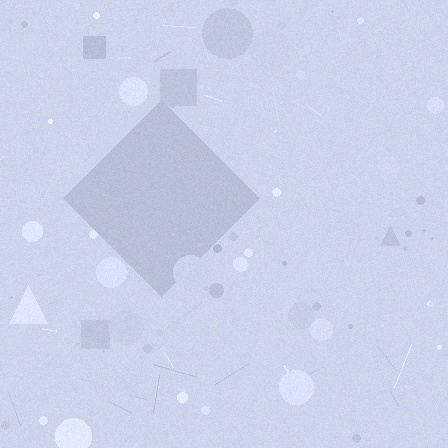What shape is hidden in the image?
A diamond is hidden in the image.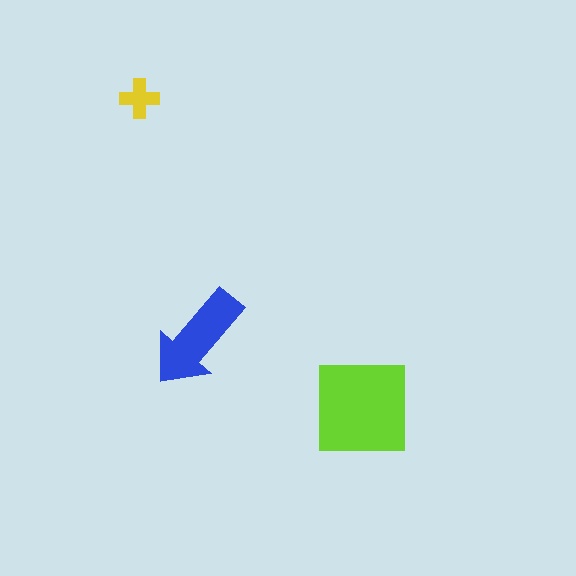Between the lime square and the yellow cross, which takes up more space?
The lime square.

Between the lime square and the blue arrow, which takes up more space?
The lime square.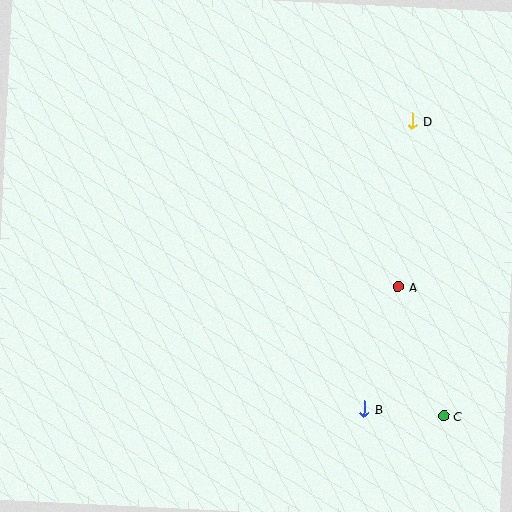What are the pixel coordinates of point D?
Point D is at (412, 121).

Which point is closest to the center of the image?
Point A at (398, 287) is closest to the center.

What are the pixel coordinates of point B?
Point B is at (364, 409).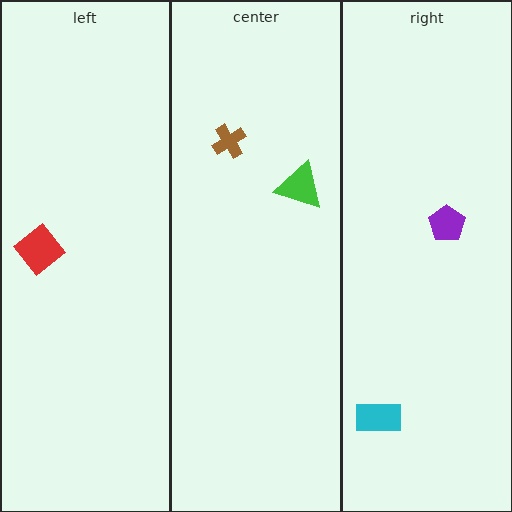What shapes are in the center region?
The brown cross, the green triangle.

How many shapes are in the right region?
2.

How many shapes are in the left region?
1.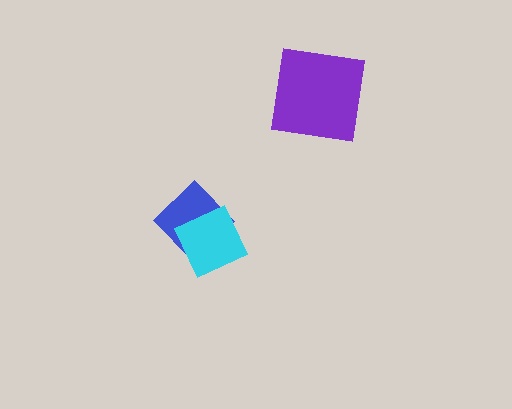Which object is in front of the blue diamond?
The cyan square is in front of the blue diamond.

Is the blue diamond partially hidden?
Yes, it is partially covered by another shape.